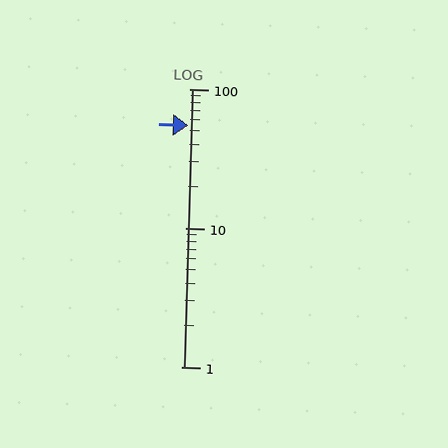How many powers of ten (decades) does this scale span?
The scale spans 2 decades, from 1 to 100.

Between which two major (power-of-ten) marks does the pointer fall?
The pointer is between 10 and 100.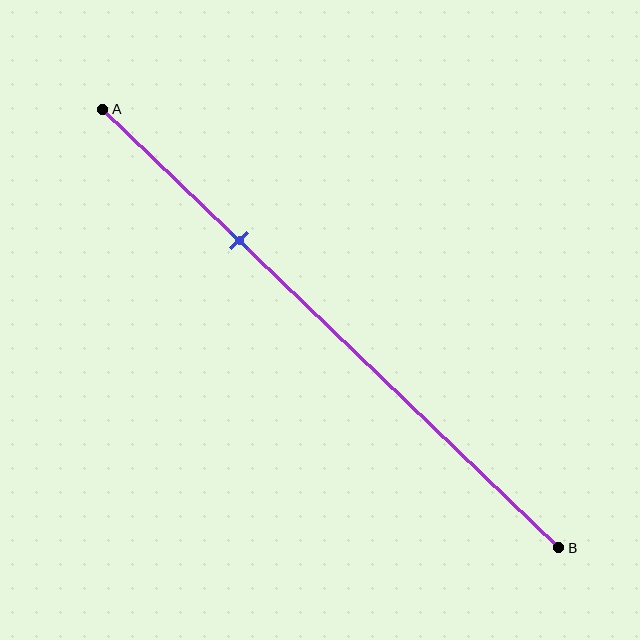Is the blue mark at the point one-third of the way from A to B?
No, the mark is at about 30% from A, not at the 33% one-third point.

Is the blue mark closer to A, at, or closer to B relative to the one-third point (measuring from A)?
The blue mark is closer to point A than the one-third point of segment AB.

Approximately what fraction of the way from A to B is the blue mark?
The blue mark is approximately 30% of the way from A to B.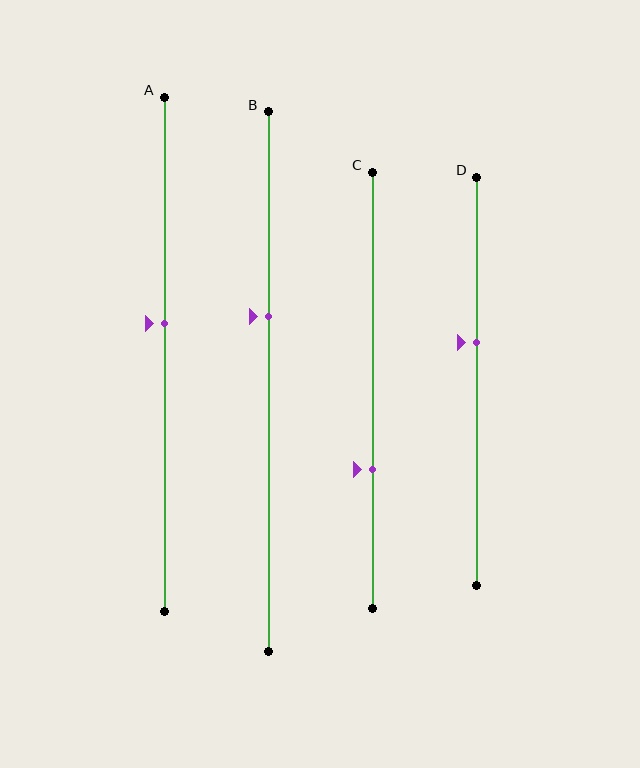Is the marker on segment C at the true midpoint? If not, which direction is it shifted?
No, the marker on segment C is shifted downward by about 18% of the segment length.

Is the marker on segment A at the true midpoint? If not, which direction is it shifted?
No, the marker on segment A is shifted upward by about 6% of the segment length.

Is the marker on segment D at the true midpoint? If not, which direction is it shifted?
No, the marker on segment D is shifted upward by about 9% of the segment length.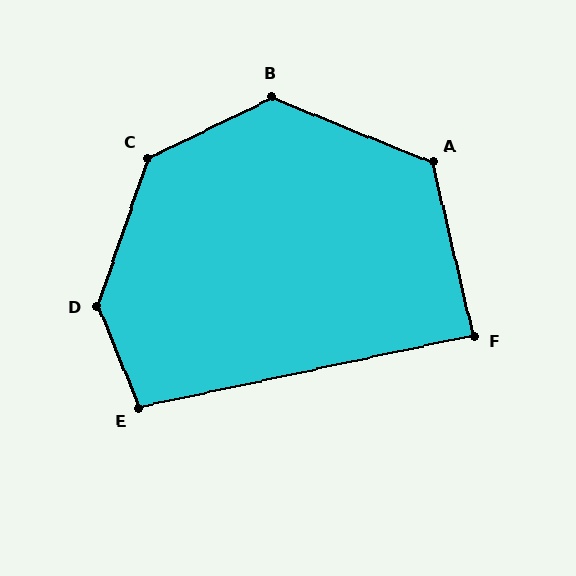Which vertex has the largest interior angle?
D, at approximately 139 degrees.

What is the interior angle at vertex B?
Approximately 132 degrees (obtuse).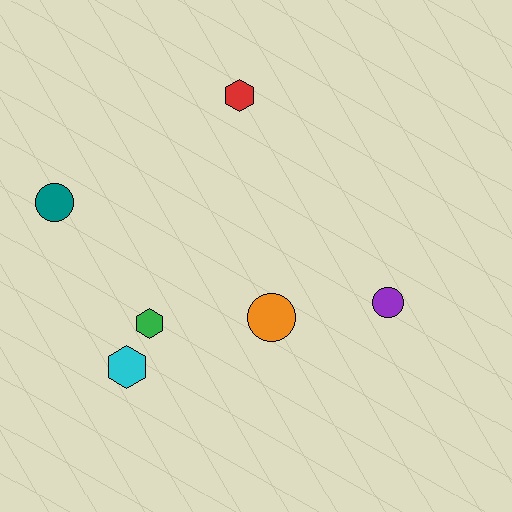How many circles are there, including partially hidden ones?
There are 3 circles.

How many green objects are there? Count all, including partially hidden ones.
There is 1 green object.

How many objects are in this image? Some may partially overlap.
There are 6 objects.